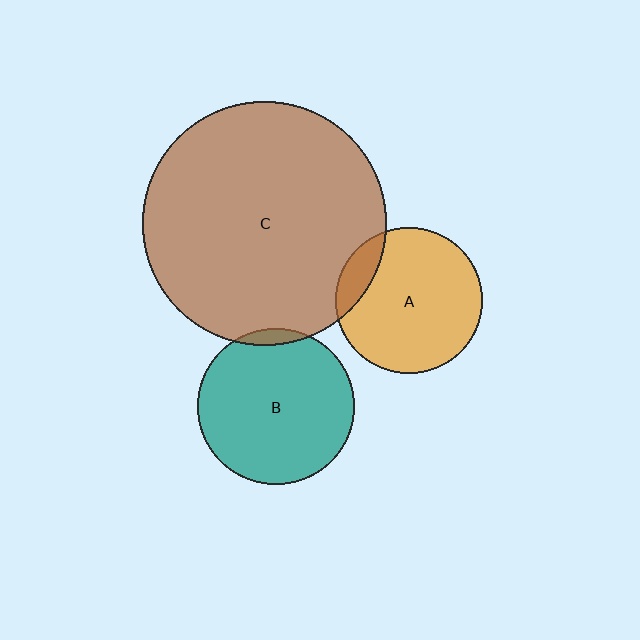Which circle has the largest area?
Circle C (brown).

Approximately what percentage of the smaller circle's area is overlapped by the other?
Approximately 15%.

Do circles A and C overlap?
Yes.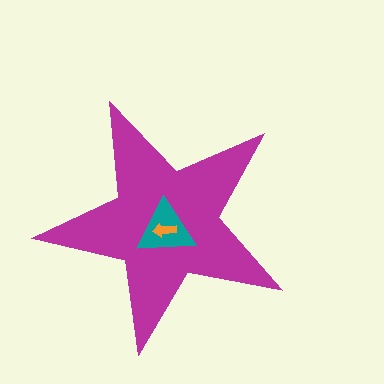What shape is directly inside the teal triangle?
The orange arrow.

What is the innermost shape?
The orange arrow.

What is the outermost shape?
The magenta star.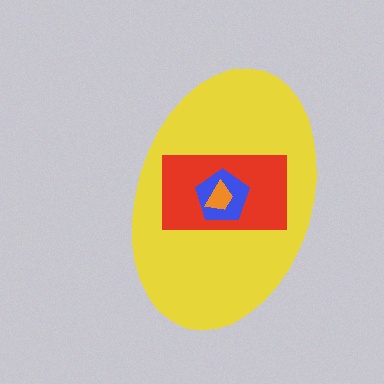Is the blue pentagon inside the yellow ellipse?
Yes.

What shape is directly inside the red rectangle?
The blue pentagon.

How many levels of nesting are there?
4.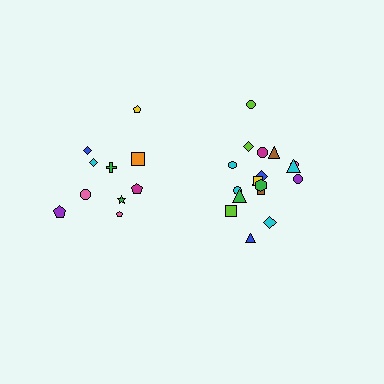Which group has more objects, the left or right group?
The right group.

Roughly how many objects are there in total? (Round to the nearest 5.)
Roughly 30 objects in total.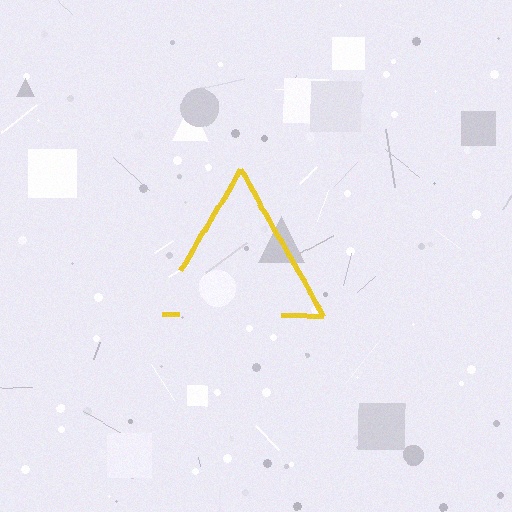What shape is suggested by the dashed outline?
The dashed outline suggests a triangle.